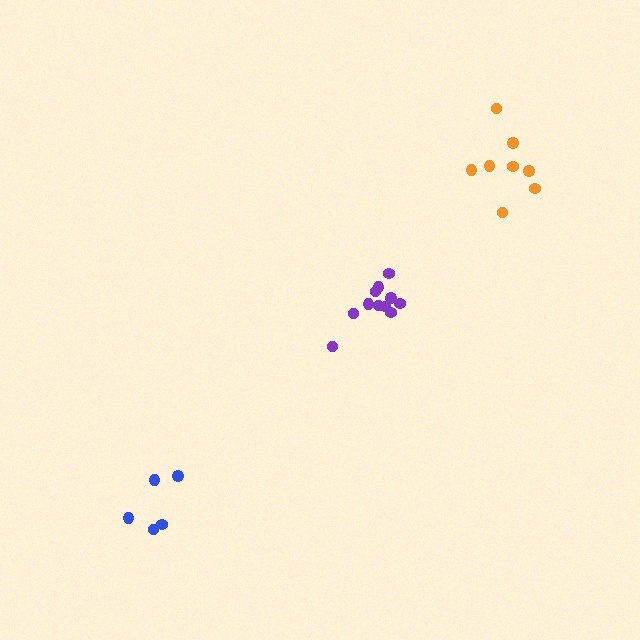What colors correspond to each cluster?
The clusters are colored: purple, orange, blue.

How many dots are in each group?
Group 1: 11 dots, Group 2: 8 dots, Group 3: 5 dots (24 total).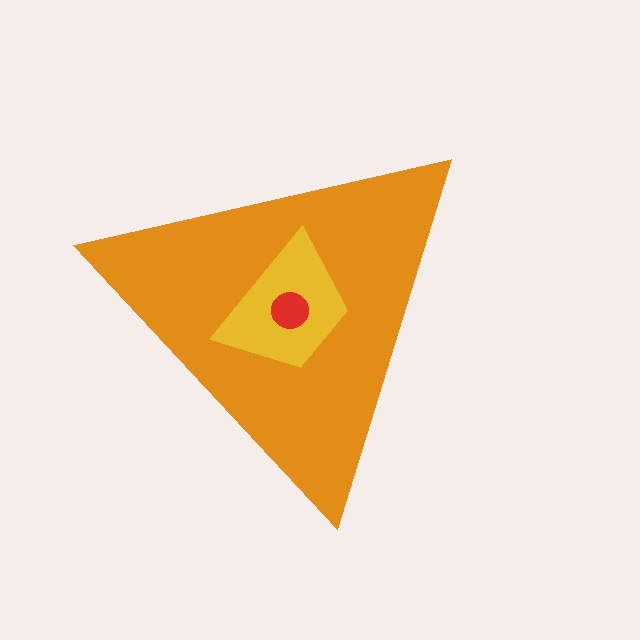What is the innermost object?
The red circle.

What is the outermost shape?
The orange triangle.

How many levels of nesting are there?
3.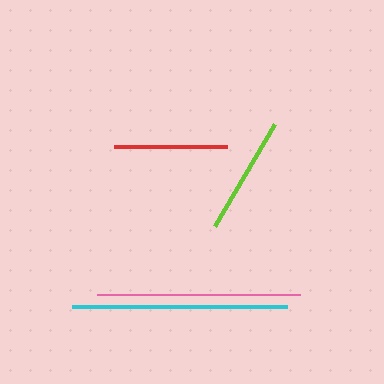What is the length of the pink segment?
The pink segment is approximately 203 pixels long.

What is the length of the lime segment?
The lime segment is approximately 119 pixels long.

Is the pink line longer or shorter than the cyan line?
The cyan line is longer than the pink line.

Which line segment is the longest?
The cyan line is the longest at approximately 215 pixels.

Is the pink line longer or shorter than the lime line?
The pink line is longer than the lime line.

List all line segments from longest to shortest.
From longest to shortest: cyan, pink, lime, red.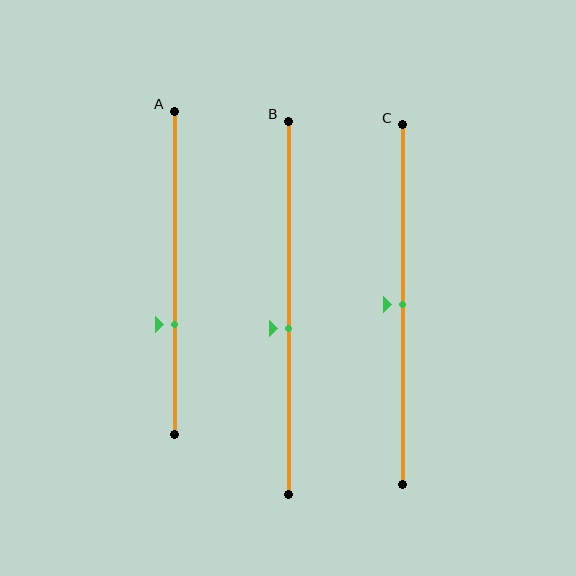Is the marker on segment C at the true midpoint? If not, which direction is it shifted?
Yes, the marker on segment C is at the true midpoint.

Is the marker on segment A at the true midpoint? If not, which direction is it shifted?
No, the marker on segment A is shifted downward by about 16% of the segment length.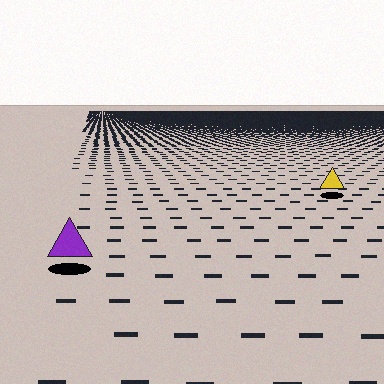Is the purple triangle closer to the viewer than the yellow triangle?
Yes. The purple triangle is closer — you can tell from the texture gradient: the ground texture is coarser near it.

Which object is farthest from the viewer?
The yellow triangle is farthest from the viewer. It appears smaller and the ground texture around it is denser.